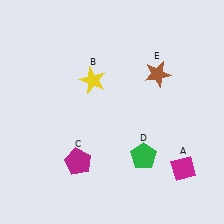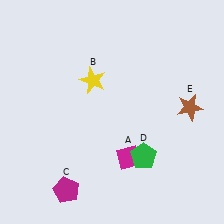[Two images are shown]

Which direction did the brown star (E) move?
The brown star (E) moved down.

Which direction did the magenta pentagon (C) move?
The magenta pentagon (C) moved down.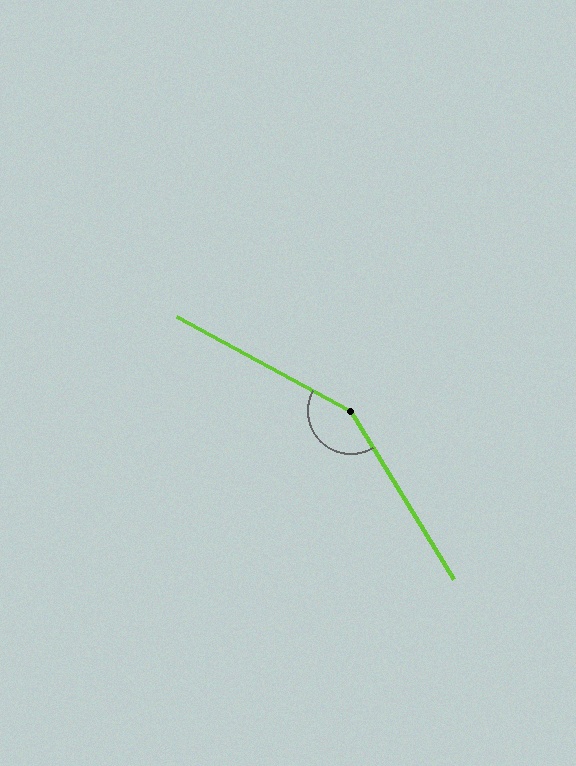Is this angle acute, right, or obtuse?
It is obtuse.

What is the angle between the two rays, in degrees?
Approximately 150 degrees.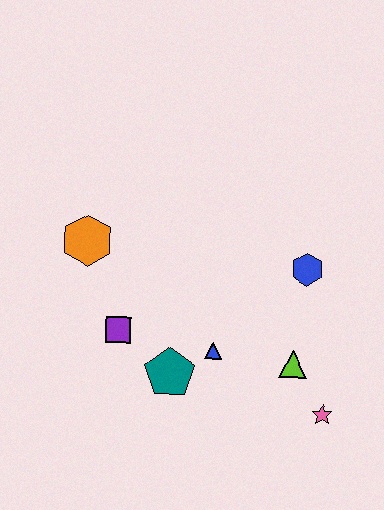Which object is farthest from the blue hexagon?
The orange hexagon is farthest from the blue hexagon.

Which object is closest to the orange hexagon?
The purple square is closest to the orange hexagon.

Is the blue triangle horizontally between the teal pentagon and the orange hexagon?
No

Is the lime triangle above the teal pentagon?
Yes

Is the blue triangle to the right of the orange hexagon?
Yes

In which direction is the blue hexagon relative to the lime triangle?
The blue hexagon is above the lime triangle.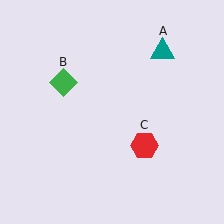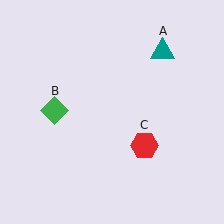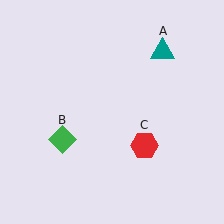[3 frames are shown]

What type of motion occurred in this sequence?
The green diamond (object B) rotated counterclockwise around the center of the scene.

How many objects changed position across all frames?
1 object changed position: green diamond (object B).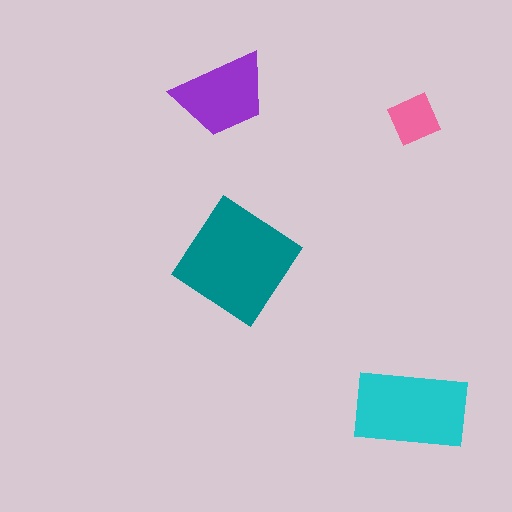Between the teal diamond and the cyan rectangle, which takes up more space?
The teal diamond.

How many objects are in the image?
There are 4 objects in the image.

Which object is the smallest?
The pink diamond.